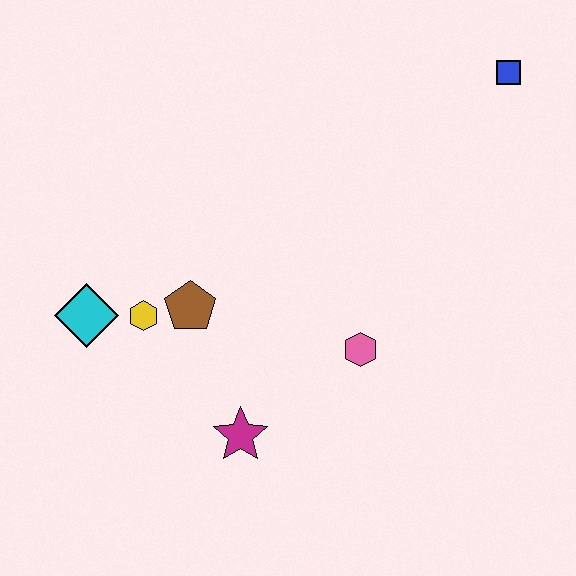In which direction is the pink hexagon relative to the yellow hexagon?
The pink hexagon is to the right of the yellow hexagon.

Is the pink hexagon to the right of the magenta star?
Yes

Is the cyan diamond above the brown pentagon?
No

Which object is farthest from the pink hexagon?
The blue square is farthest from the pink hexagon.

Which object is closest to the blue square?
The pink hexagon is closest to the blue square.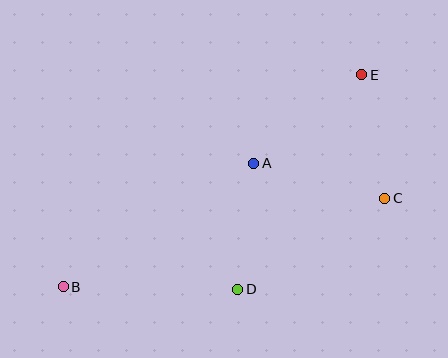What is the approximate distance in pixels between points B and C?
The distance between B and C is approximately 334 pixels.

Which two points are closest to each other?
Points C and E are closest to each other.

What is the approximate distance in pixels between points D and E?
The distance between D and E is approximately 248 pixels.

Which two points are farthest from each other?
Points B and E are farthest from each other.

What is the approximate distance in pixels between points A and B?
The distance between A and B is approximately 227 pixels.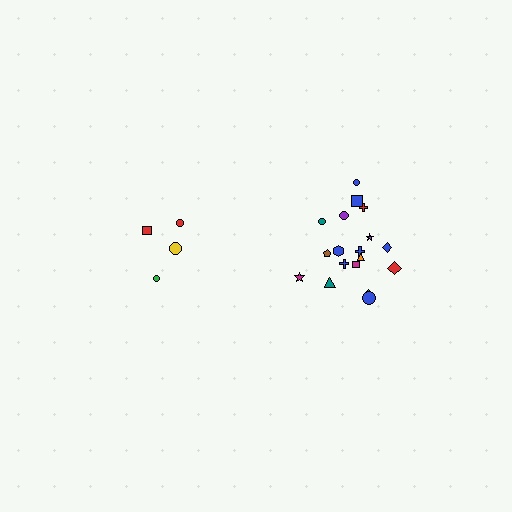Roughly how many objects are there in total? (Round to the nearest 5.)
Roughly 20 objects in total.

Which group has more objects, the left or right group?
The right group.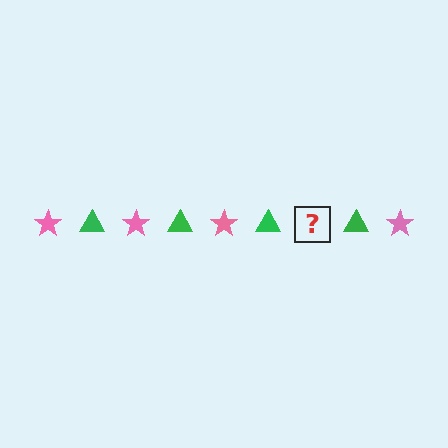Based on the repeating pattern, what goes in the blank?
The blank should be a pink star.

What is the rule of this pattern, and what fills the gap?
The rule is that the pattern alternates between pink star and green triangle. The gap should be filled with a pink star.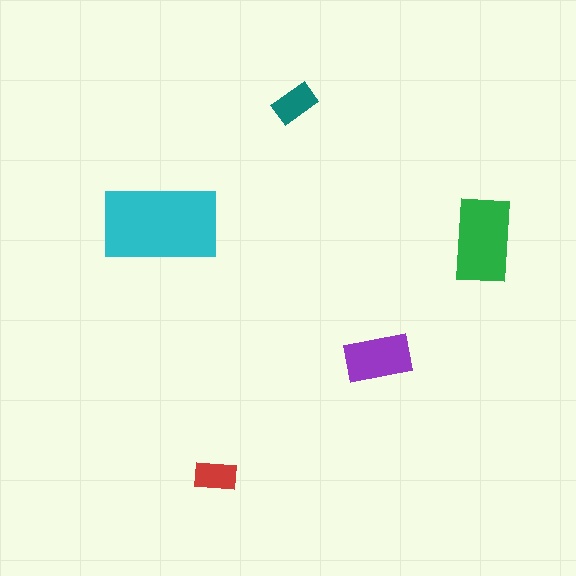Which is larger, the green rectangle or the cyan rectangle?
The cyan one.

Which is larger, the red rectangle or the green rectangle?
The green one.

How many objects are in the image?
There are 5 objects in the image.